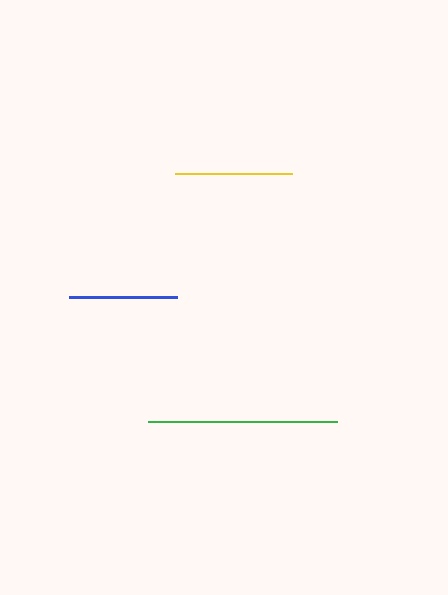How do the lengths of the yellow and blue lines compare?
The yellow and blue lines are approximately the same length.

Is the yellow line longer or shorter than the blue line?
The yellow line is longer than the blue line.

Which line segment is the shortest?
The blue line is the shortest at approximately 107 pixels.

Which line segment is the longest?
The green line is the longest at approximately 189 pixels.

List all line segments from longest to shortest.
From longest to shortest: green, yellow, blue.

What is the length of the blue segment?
The blue segment is approximately 107 pixels long.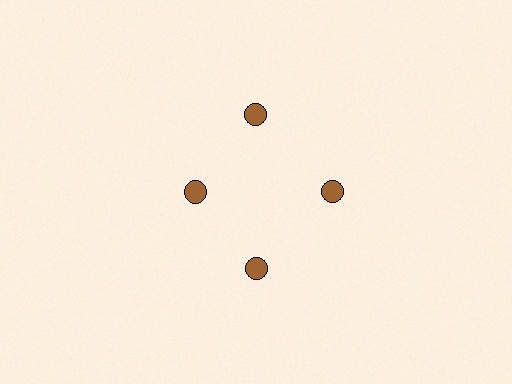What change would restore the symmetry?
The symmetry would be restored by moving it outward, back onto the ring so that all 4 circles sit at equal angles and equal distance from the center.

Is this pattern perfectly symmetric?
No. The 4 brown circles are arranged in a ring, but one element near the 9 o'clock position is pulled inward toward the center, breaking the 4-fold rotational symmetry.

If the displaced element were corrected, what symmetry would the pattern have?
It would have 4-fold rotational symmetry — the pattern would map onto itself every 90 degrees.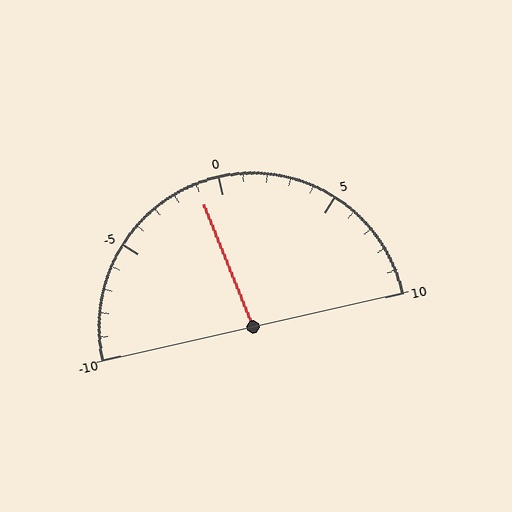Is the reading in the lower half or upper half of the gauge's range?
The reading is in the lower half of the range (-10 to 10).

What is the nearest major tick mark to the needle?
The nearest major tick mark is 0.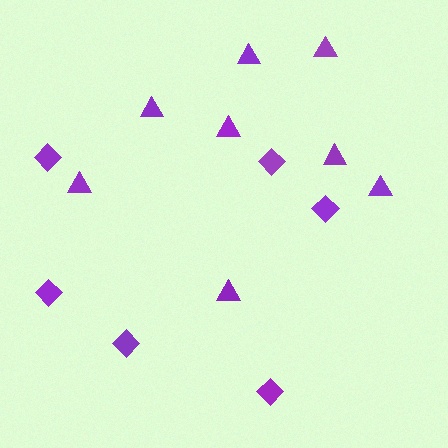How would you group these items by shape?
There are 2 groups: one group of diamonds (6) and one group of triangles (8).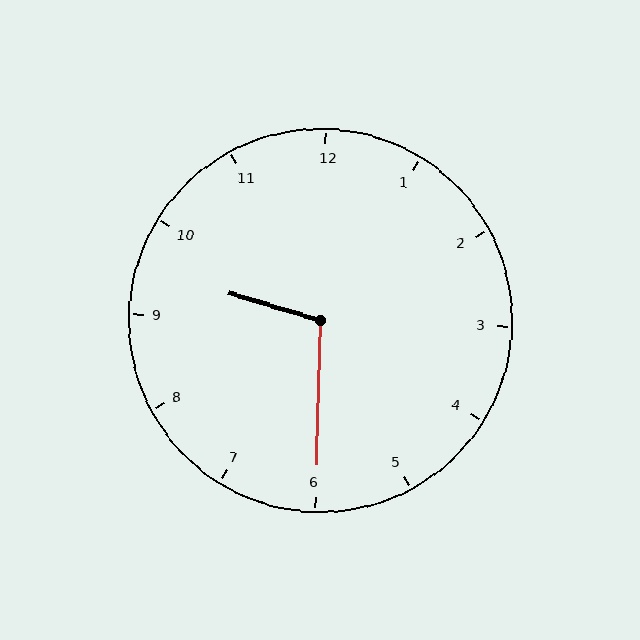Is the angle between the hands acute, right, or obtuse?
It is obtuse.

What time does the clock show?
9:30.